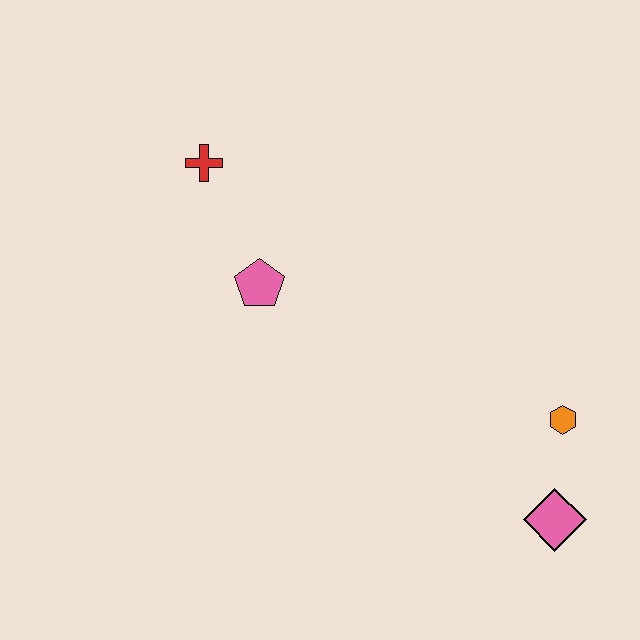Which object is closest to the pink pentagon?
The red cross is closest to the pink pentagon.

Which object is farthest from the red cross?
The pink diamond is farthest from the red cross.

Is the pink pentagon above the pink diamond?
Yes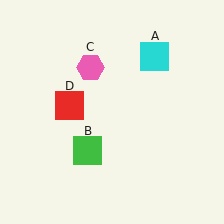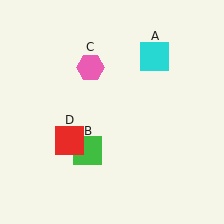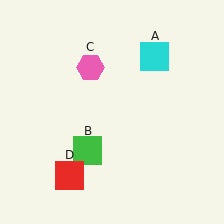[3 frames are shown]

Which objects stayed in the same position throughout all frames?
Cyan square (object A) and green square (object B) and pink hexagon (object C) remained stationary.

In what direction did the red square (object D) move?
The red square (object D) moved down.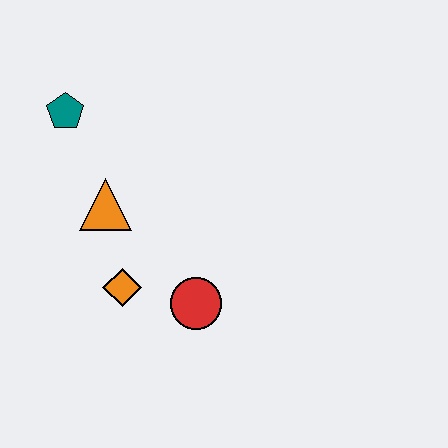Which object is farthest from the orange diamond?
The teal pentagon is farthest from the orange diamond.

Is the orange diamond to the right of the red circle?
No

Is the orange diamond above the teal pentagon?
No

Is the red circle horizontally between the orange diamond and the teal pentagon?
No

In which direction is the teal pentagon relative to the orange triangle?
The teal pentagon is above the orange triangle.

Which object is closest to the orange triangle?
The orange diamond is closest to the orange triangle.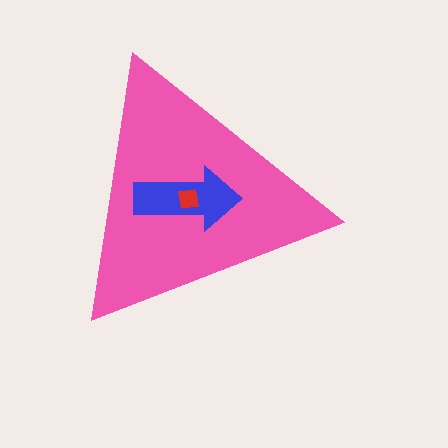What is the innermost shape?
The red square.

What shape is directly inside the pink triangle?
The blue arrow.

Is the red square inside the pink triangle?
Yes.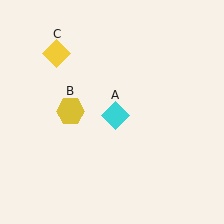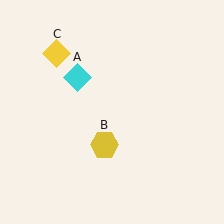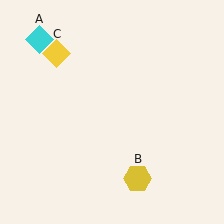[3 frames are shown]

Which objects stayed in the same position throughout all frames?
Yellow diamond (object C) remained stationary.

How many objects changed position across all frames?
2 objects changed position: cyan diamond (object A), yellow hexagon (object B).